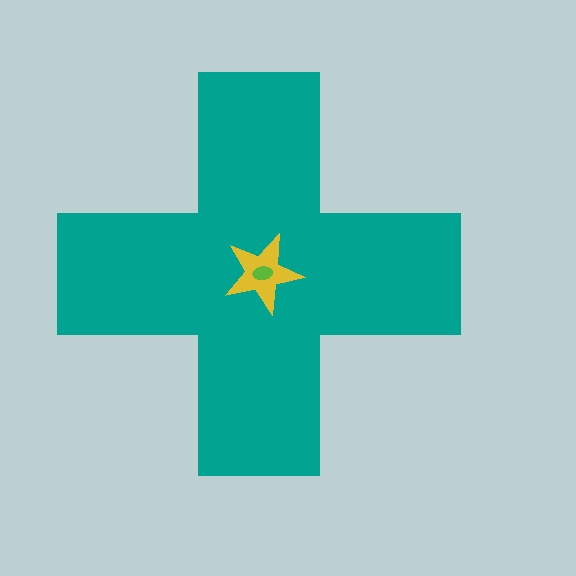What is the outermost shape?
The teal cross.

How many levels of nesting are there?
3.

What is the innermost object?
The lime ellipse.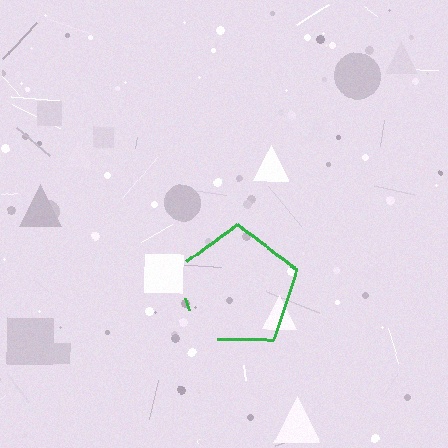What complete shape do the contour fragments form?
The contour fragments form a pentagon.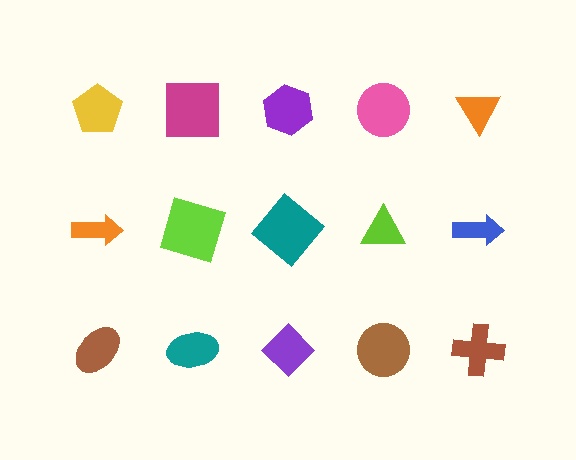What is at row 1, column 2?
A magenta square.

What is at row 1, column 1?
A yellow pentagon.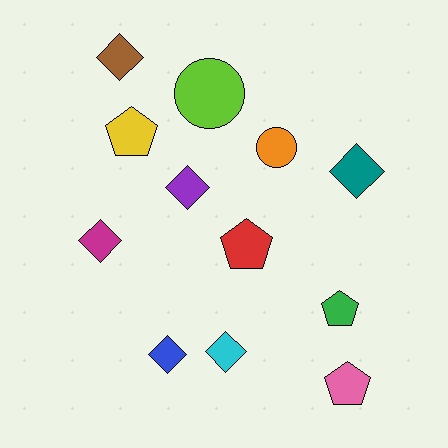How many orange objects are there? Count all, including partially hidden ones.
There is 1 orange object.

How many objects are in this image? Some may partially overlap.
There are 12 objects.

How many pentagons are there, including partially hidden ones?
There are 4 pentagons.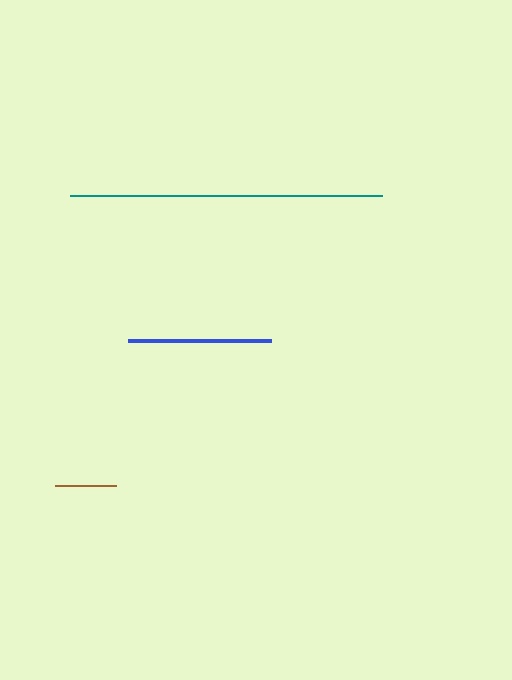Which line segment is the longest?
The teal line is the longest at approximately 311 pixels.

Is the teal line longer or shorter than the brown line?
The teal line is longer than the brown line.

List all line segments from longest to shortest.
From longest to shortest: teal, blue, brown.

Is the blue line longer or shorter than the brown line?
The blue line is longer than the brown line.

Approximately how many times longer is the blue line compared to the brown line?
The blue line is approximately 2.4 times the length of the brown line.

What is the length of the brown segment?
The brown segment is approximately 61 pixels long.